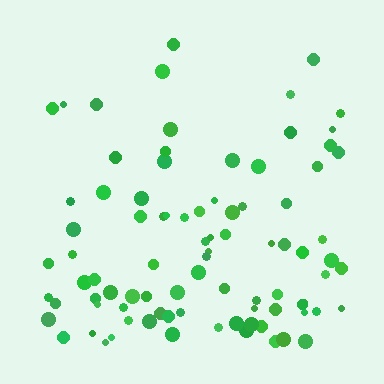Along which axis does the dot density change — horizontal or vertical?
Vertical.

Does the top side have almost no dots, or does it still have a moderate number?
Still a moderate number, just noticeably fewer than the bottom.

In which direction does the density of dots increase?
From top to bottom, with the bottom side densest.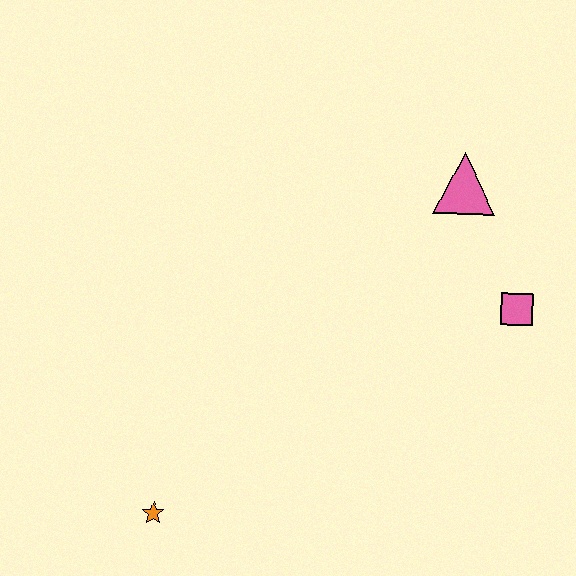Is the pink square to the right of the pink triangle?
Yes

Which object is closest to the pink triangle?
The pink square is closest to the pink triangle.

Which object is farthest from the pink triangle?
The orange star is farthest from the pink triangle.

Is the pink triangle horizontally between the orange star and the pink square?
Yes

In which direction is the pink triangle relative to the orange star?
The pink triangle is above the orange star.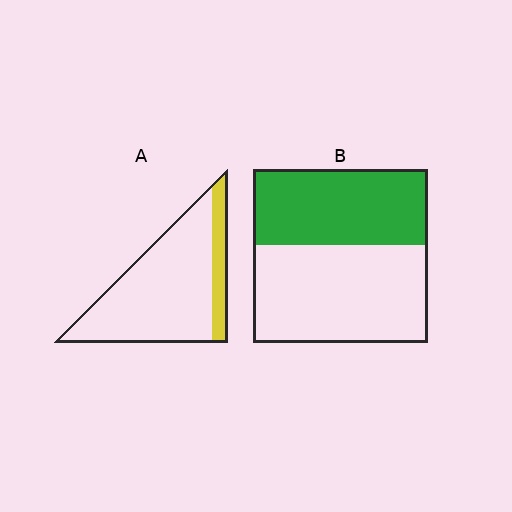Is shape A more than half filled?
No.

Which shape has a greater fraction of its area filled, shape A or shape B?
Shape B.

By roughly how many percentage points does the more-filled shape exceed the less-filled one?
By roughly 25 percentage points (B over A).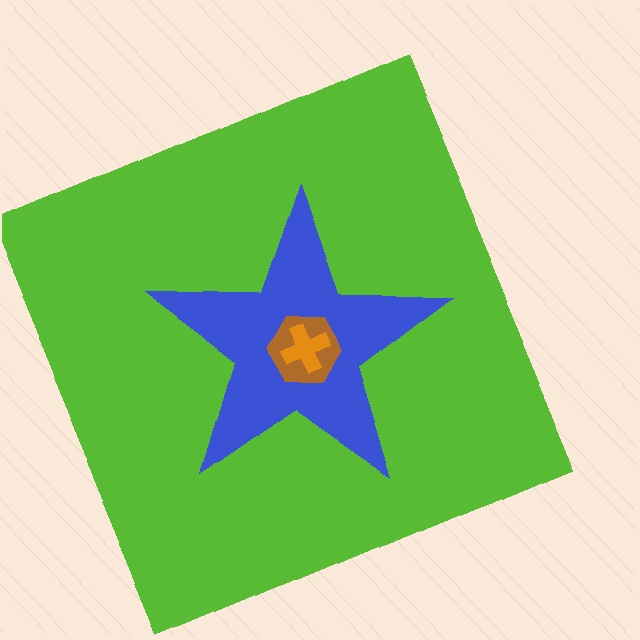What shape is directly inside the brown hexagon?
The orange cross.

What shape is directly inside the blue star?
The brown hexagon.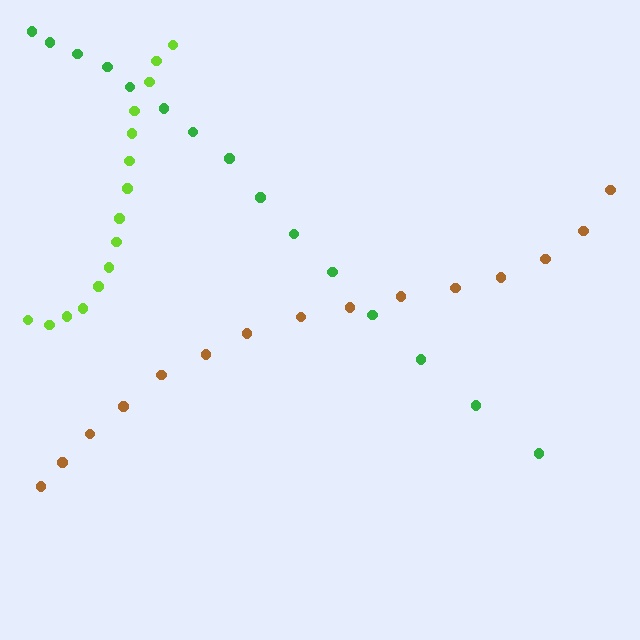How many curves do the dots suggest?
There are 3 distinct paths.